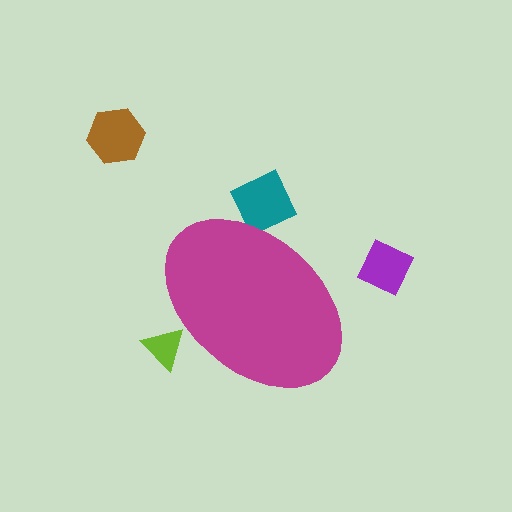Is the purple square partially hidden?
No, the purple square is fully visible.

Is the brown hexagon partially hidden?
No, the brown hexagon is fully visible.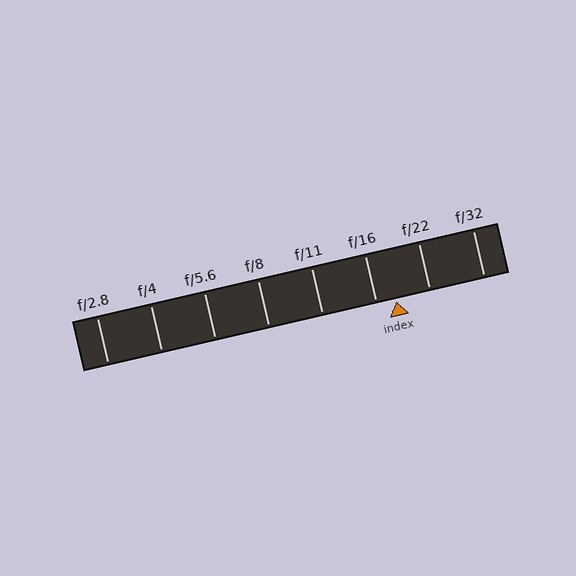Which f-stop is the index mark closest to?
The index mark is closest to f/16.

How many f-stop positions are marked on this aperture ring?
There are 8 f-stop positions marked.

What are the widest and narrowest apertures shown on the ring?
The widest aperture shown is f/2.8 and the narrowest is f/32.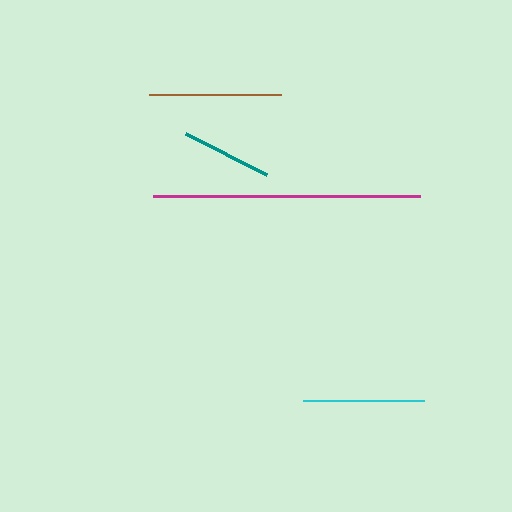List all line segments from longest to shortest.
From longest to shortest: magenta, brown, cyan, teal.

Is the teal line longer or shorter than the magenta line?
The magenta line is longer than the teal line.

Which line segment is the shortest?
The teal line is the shortest at approximately 91 pixels.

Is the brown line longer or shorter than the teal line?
The brown line is longer than the teal line.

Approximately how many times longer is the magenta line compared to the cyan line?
The magenta line is approximately 2.2 times the length of the cyan line.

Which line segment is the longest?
The magenta line is the longest at approximately 267 pixels.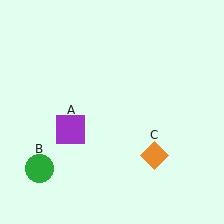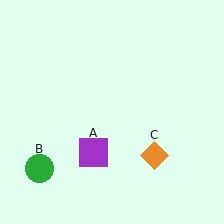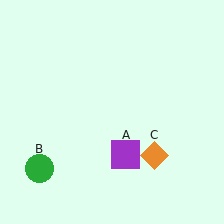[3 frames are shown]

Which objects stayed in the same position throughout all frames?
Green circle (object B) and orange diamond (object C) remained stationary.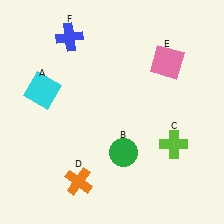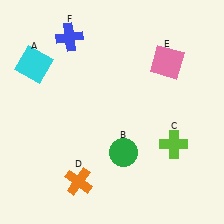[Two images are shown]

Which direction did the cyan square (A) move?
The cyan square (A) moved up.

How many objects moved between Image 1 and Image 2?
1 object moved between the two images.